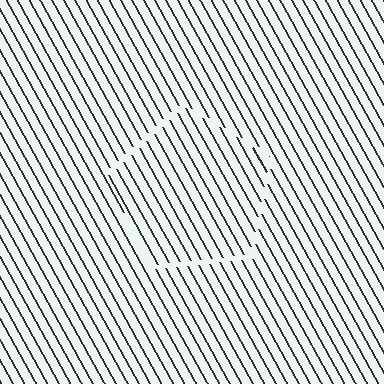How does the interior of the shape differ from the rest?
The interior of the shape contains the same grating, shifted by half a period — the contour is defined by the phase discontinuity where line-ends from the inner and outer gratings abut.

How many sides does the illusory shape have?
5 sides — the line-ends trace a pentagon.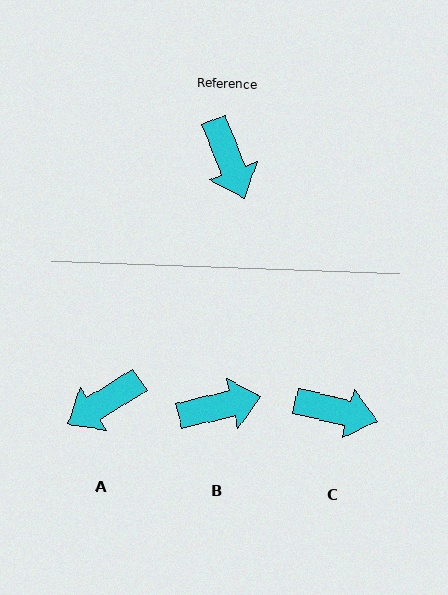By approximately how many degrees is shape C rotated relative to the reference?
Approximately 55 degrees counter-clockwise.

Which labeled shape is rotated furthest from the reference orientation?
B, about 82 degrees away.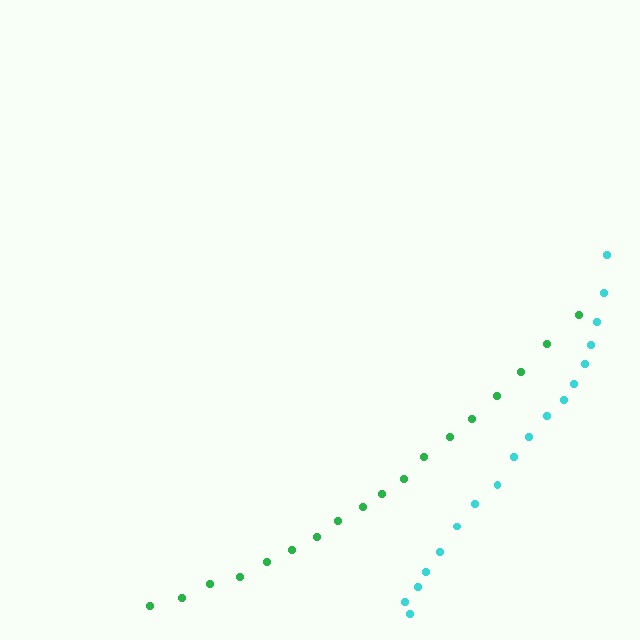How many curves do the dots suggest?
There are 2 distinct paths.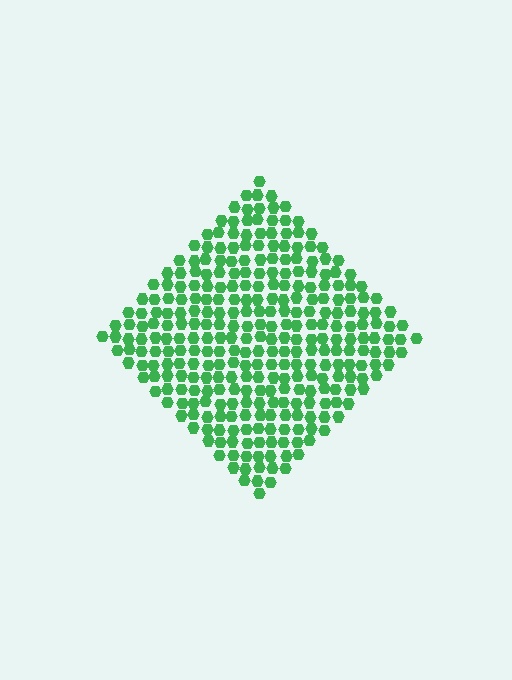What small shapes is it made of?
It is made of small hexagons.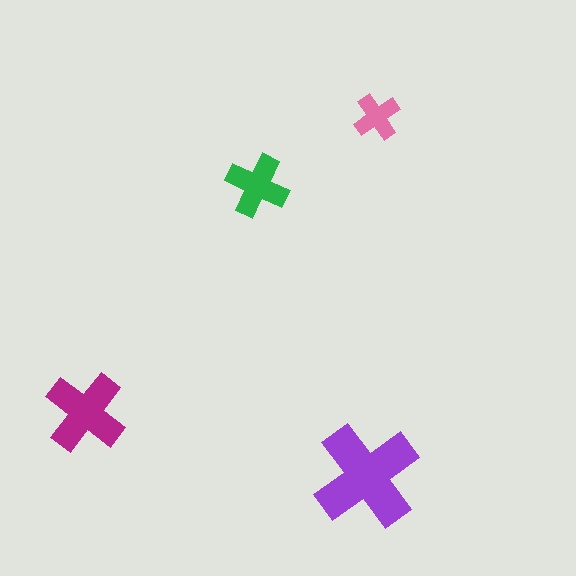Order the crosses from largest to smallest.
the purple one, the magenta one, the green one, the pink one.